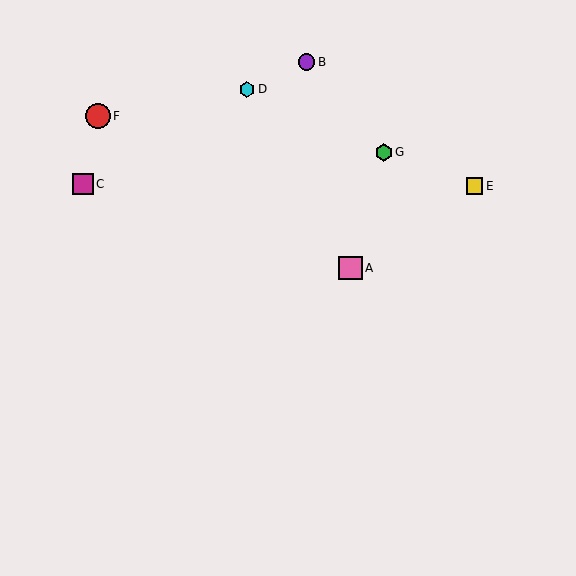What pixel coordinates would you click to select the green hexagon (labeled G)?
Click at (384, 152) to select the green hexagon G.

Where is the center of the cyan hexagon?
The center of the cyan hexagon is at (247, 89).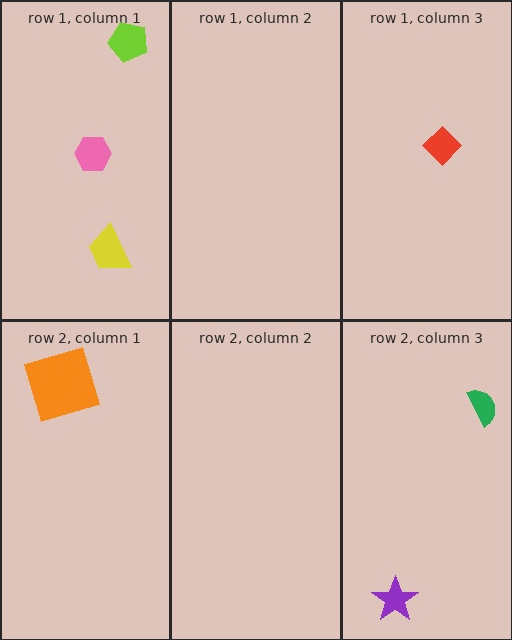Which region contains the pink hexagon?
The row 1, column 1 region.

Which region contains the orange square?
The row 2, column 1 region.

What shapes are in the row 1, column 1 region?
The pink hexagon, the lime pentagon, the yellow trapezoid.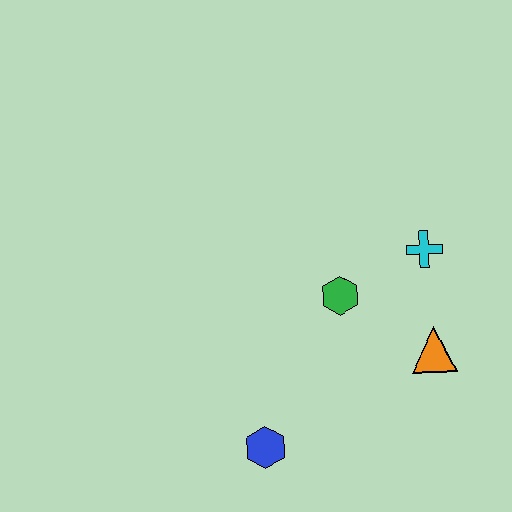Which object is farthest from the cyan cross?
The blue hexagon is farthest from the cyan cross.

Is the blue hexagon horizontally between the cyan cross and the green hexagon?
No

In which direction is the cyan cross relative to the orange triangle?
The cyan cross is above the orange triangle.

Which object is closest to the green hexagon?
The cyan cross is closest to the green hexagon.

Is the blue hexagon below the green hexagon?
Yes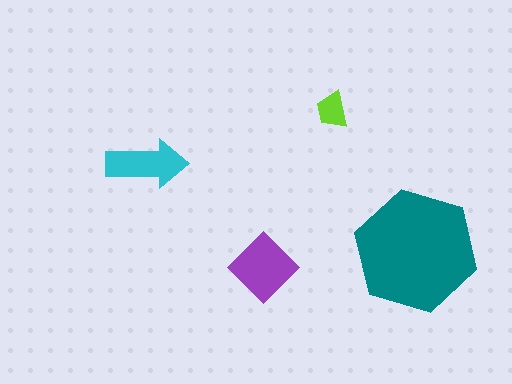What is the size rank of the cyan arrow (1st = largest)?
3rd.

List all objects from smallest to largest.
The lime trapezoid, the cyan arrow, the purple diamond, the teal hexagon.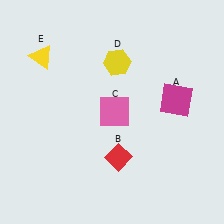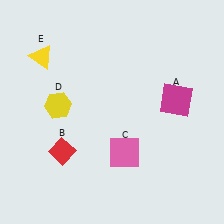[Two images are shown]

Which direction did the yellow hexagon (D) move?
The yellow hexagon (D) moved left.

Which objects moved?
The objects that moved are: the red diamond (B), the pink square (C), the yellow hexagon (D).